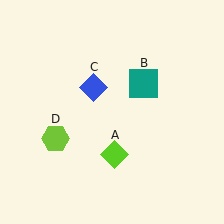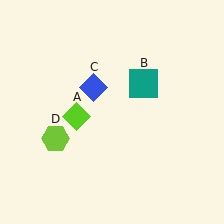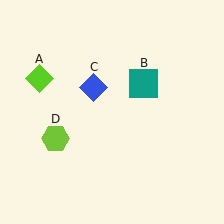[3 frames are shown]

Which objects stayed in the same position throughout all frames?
Teal square (object B) and blue diamond (object C) and lime hexagon (object D) remained stationary.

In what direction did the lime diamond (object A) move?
The lime diamond (object A) moved up and to the left.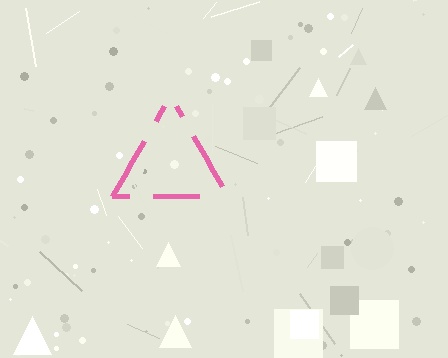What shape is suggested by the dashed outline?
The dashed outline suggests a triangle.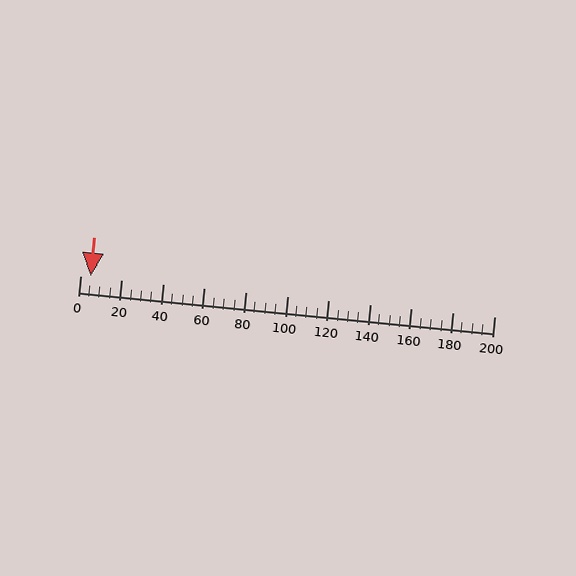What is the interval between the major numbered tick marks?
The major tick marks are spaced 20 units apart.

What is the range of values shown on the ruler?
The ruler shows values from 0 to 200.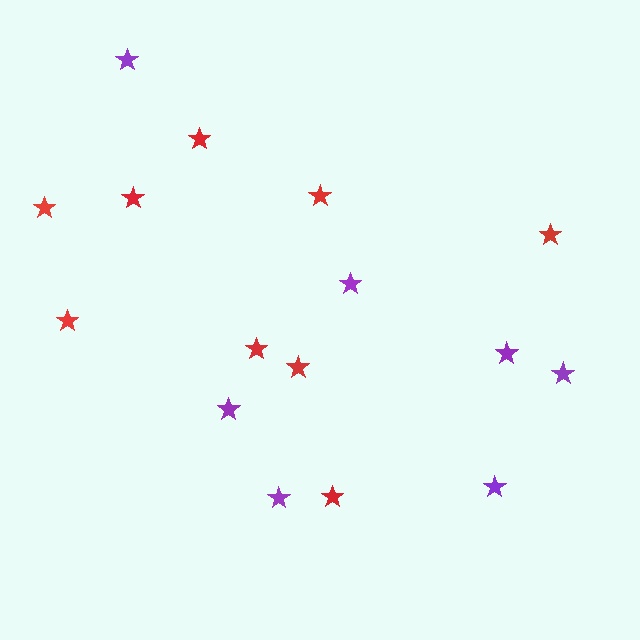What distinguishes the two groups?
There are 2 groups: one group of red stars (9) and one group of purple stars (7).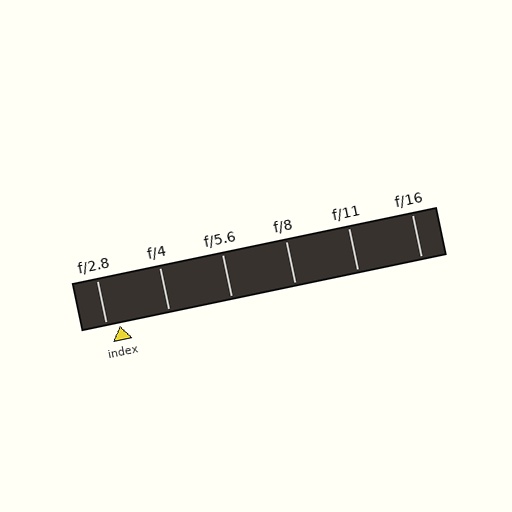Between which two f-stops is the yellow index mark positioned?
The index mark is between f/2.8 and f/4.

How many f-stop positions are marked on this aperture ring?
There are 6 f-stop positions marked.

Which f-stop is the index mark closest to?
The index mark is closest to f/2.8.